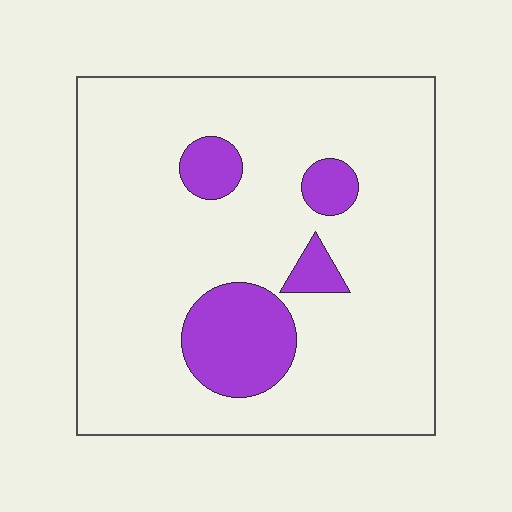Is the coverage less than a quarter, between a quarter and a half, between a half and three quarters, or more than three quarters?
Less than a quarter.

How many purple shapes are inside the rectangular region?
4.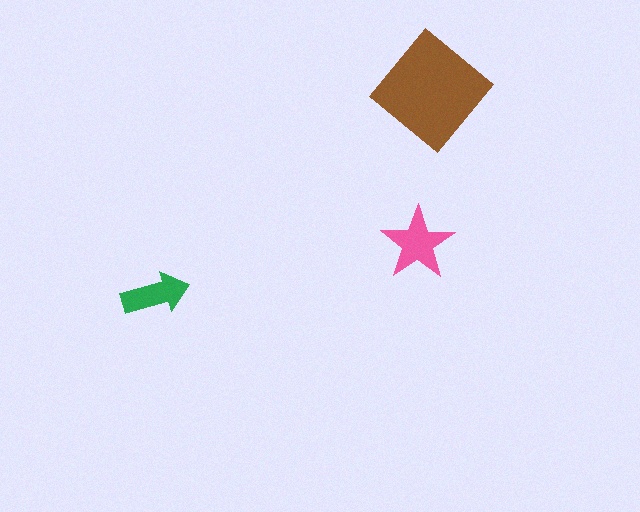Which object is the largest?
The brown diamond.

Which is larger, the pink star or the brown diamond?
The brown diamond.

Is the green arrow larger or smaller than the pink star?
Smaller.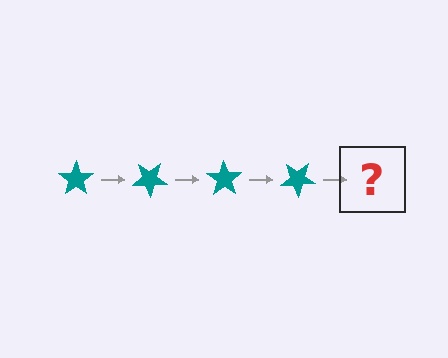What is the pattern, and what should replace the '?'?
The pattern is that the star rotates 35 degrees each step. The '?' should be a teal star rotated 140 degrees.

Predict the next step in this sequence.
The next step is a teal star rotated 140 degrees.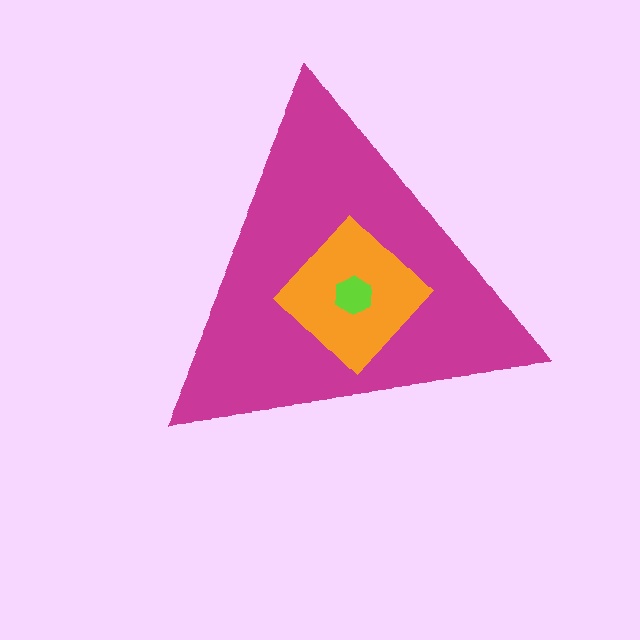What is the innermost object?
The lime hexagon.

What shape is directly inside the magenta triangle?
The orange diamond.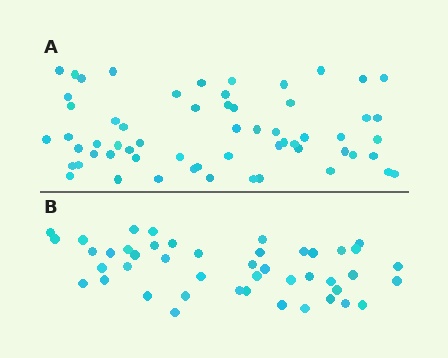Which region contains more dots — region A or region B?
Region A (the top region) has more dots.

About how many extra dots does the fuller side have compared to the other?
Region A has approximately 15 more dots than region B.